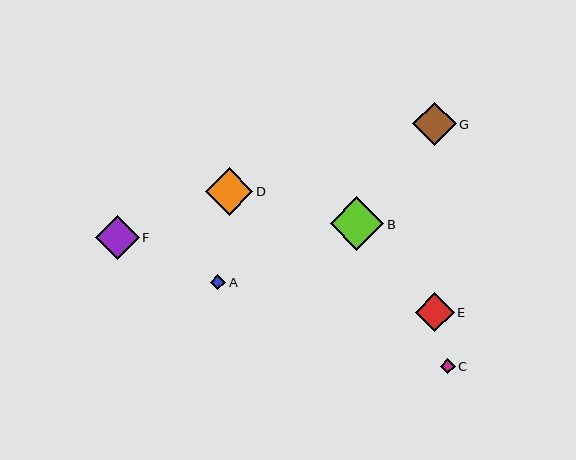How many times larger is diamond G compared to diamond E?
Diamond G is approximately 1.1 times the size of diamond E.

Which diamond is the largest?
Diamond B is the largest with a size of approximately 54 pixels.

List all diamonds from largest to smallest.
From largest to smallest: B, D, F, G, E, A, C.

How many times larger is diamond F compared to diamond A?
Diamond F is approximately 2.9 times the size of diamond A.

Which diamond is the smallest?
Diamond C is the smallest with a size of approximately 15 pixels.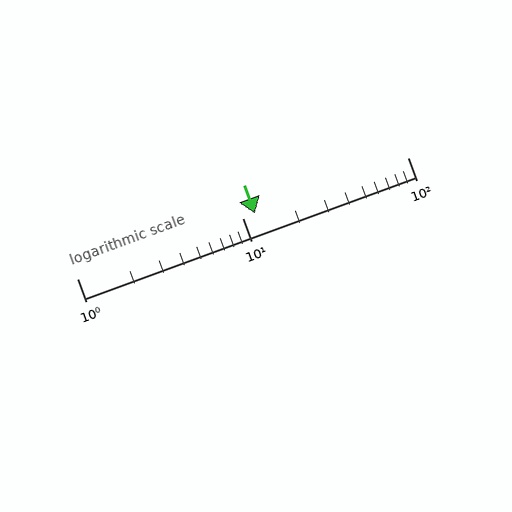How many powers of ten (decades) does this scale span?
The scale spans 2 decades, from 1 to 100.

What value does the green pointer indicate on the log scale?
The pointer indicates approximately 12.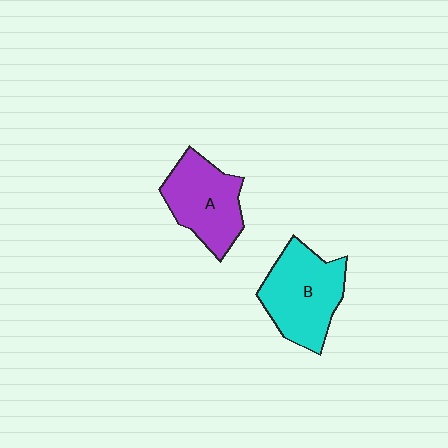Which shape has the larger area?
Shape B (cyan).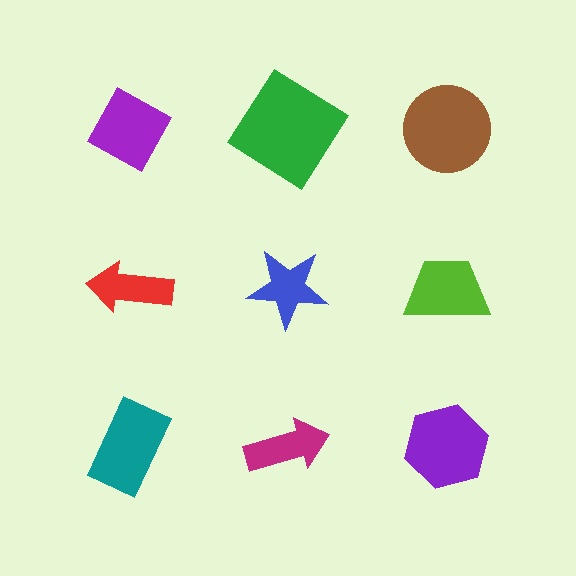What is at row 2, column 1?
A red arrow.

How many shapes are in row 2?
3 shapes.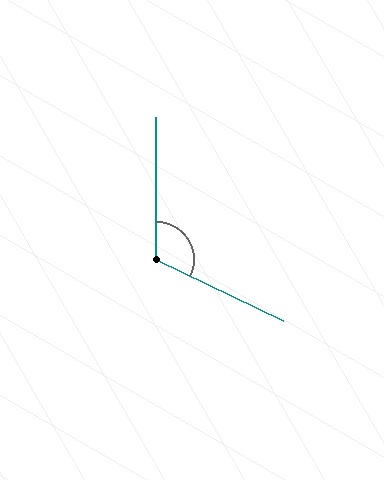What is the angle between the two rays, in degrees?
Approximately 116 degrees.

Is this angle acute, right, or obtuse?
It is obtuse.